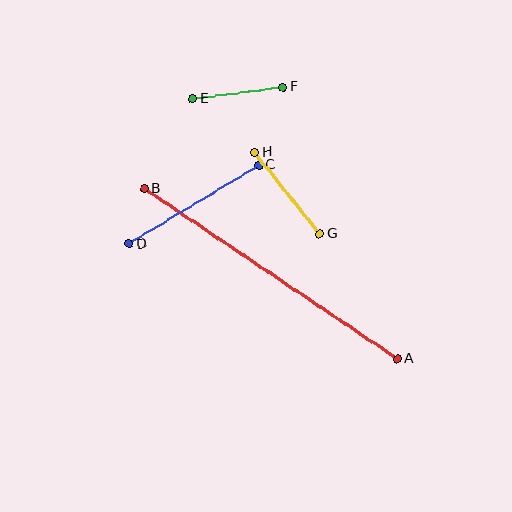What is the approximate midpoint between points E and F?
The midpoint is at approximately (238, 93) pixels.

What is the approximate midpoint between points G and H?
The midpoint is at approximately (287, 193) pixels.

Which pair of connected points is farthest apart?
Points A and B are farthest apart.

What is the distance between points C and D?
The distance is approximately 151 pixels.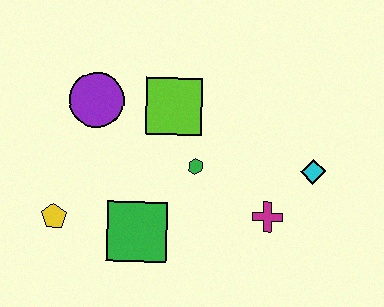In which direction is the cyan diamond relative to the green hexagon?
The cyan diamond is to the right of the green hexagon.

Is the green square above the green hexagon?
No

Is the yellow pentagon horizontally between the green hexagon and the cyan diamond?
No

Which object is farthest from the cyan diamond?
The yellow pentagon is farthest from the cyan diamond.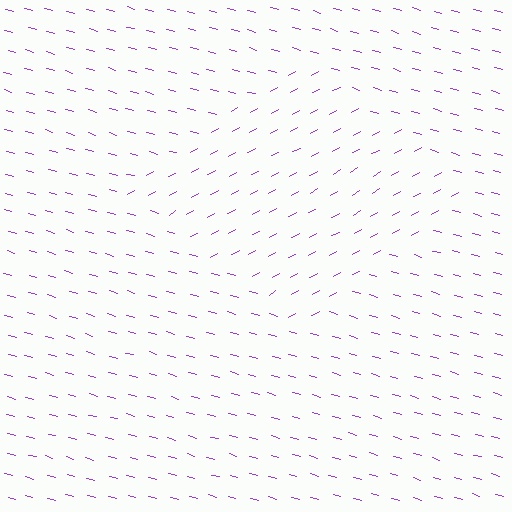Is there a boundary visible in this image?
Yes, there is a texture boundary formed by a change in line orientation.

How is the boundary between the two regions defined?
The boundary is defined purely by a change in line orientation (approximately 45 degrees difference). All lines are the same color and thickness.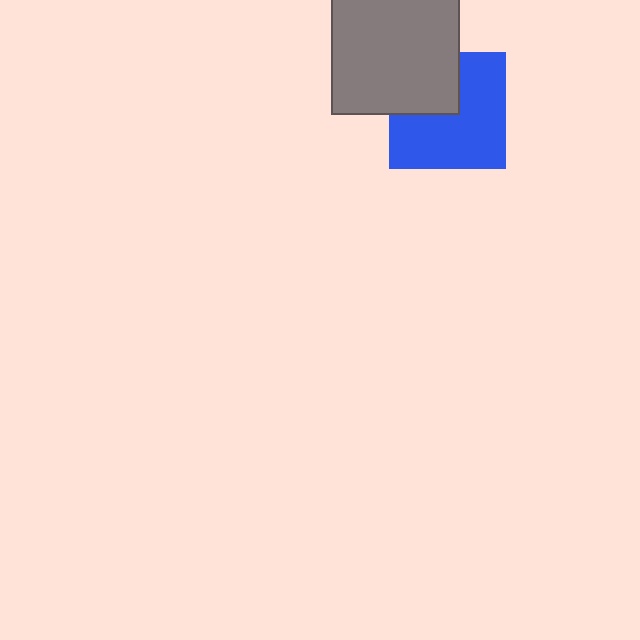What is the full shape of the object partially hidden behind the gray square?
The partially hidden object is a blue square.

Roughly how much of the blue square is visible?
Most of it is visible (roughly 67%).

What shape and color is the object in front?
The object in front is a gray square.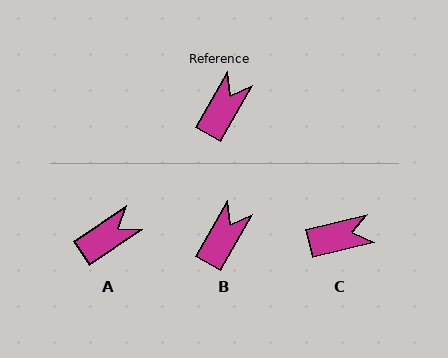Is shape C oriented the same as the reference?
No, it is off by about 47 degrees.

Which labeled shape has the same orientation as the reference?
B.